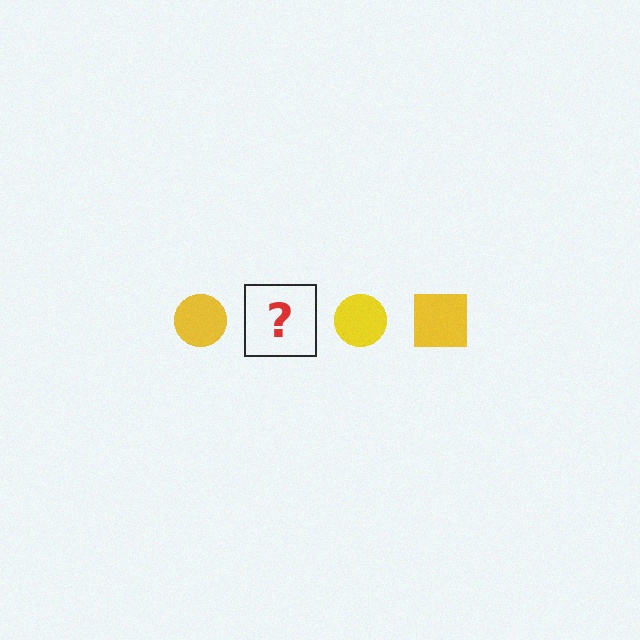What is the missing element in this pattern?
The missing element is a yellow square.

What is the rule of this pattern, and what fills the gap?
The rule is that the pattern cycles through circle, square shapes in yellow. The gap should be filled with a yellow square.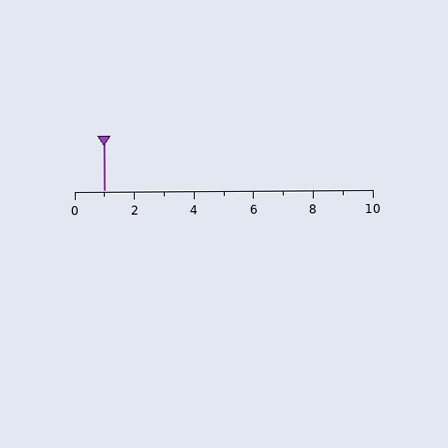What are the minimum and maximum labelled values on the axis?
The axis runs from 0 to 10.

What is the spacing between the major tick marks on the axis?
The major ticks are spaced 2 apart.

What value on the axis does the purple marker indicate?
The marker indicates approximately 1.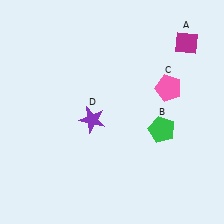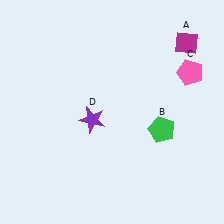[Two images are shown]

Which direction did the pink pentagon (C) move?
The pink pentagon (C) moved right.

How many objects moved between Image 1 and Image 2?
1 object moved between the two images.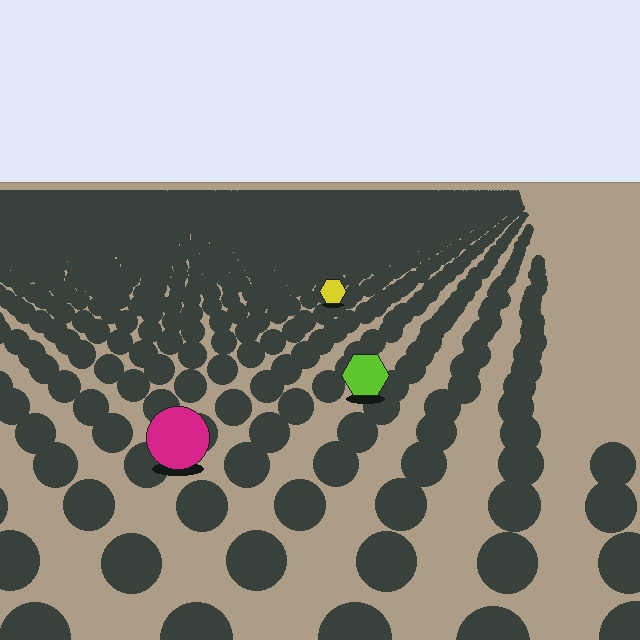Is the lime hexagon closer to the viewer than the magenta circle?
No. The magenta circle is closer — you can tell from the texture gradient: the ground texture is coarser near it.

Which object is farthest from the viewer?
The yellow hexagon is farthest from the viewer. It appears smaller and the ground texture around it is denser.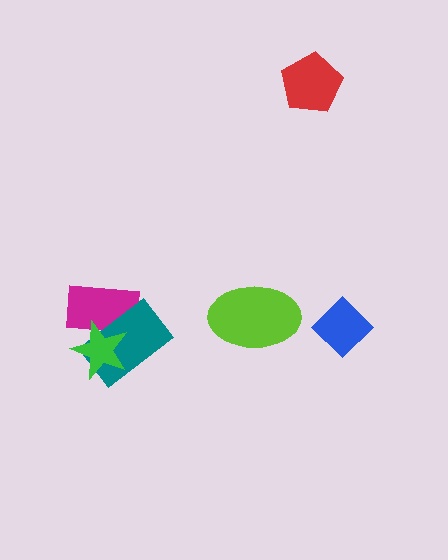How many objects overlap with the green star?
2 objects overlap with the green star.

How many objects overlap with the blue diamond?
0 objects overlap with the blue diamond.